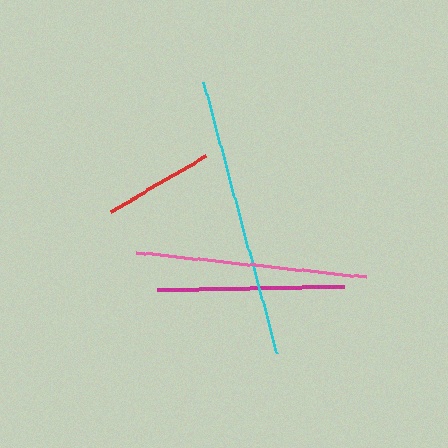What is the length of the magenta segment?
The magenta segment is approximately 187 pixels long.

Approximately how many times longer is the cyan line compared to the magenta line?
The cyan line is approximately 1.5 times the length of the magenta line.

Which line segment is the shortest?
The red line is the shortest at approximately 110 pixels.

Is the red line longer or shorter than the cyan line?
The cyan line is longer than the red line.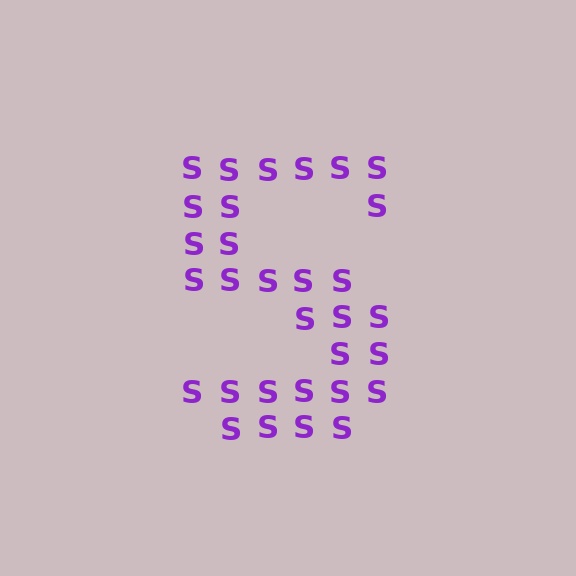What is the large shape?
The large shape is the letter S.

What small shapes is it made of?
It is made of small letter S's.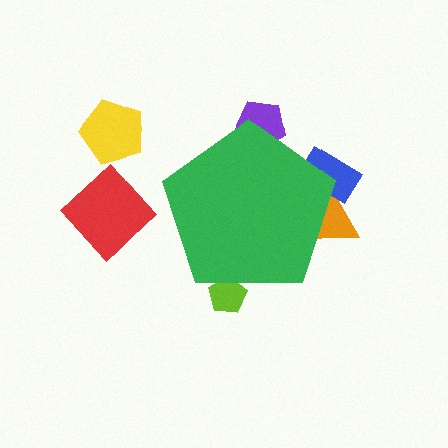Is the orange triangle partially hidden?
Yes, the orange triangle is partially hidden behind the green pentagon.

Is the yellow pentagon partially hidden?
No, the yellow pentagon is fully visible.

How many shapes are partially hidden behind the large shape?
4 shapes are partially hidden.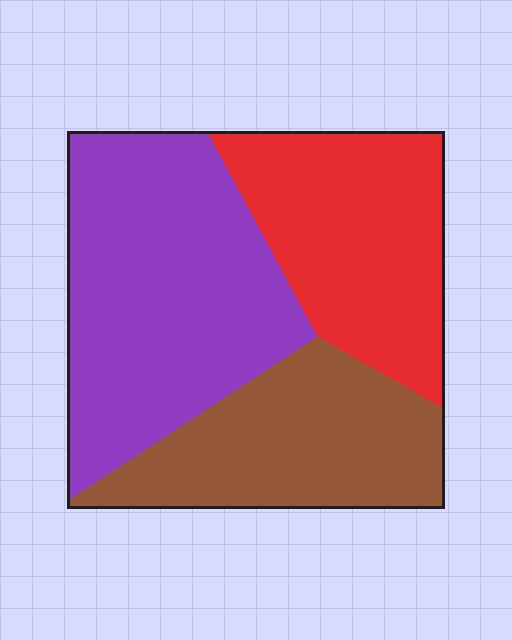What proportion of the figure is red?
Red covers around 30% of the figure.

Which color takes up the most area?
Purple, at roughly 45%.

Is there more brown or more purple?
Purple.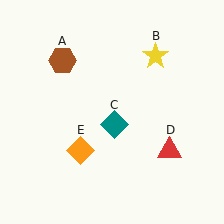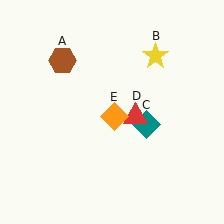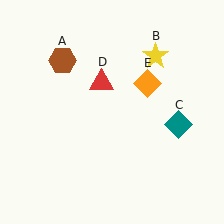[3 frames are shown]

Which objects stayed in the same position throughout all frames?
Brown hexagon (object A) and yellow star (object B) remained stationary.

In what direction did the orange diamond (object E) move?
The orange diamond (object E) moved up and to the right.